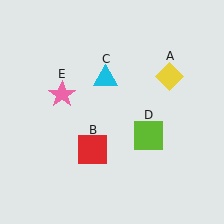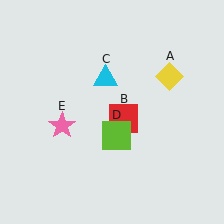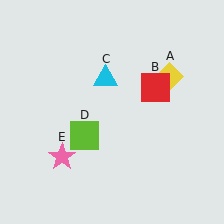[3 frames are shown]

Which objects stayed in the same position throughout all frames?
Yellow diamond (object A) and cyan triangle (object C) remained stationary.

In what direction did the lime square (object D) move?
The lime square (object D) moved left.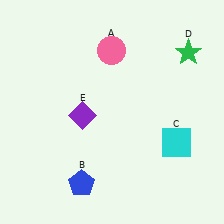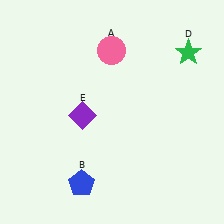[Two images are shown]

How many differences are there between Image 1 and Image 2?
There is 1 difference between the two images.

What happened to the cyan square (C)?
The cyan square (C) was removed in Image 2. It was in the bottom-right area of Image 1.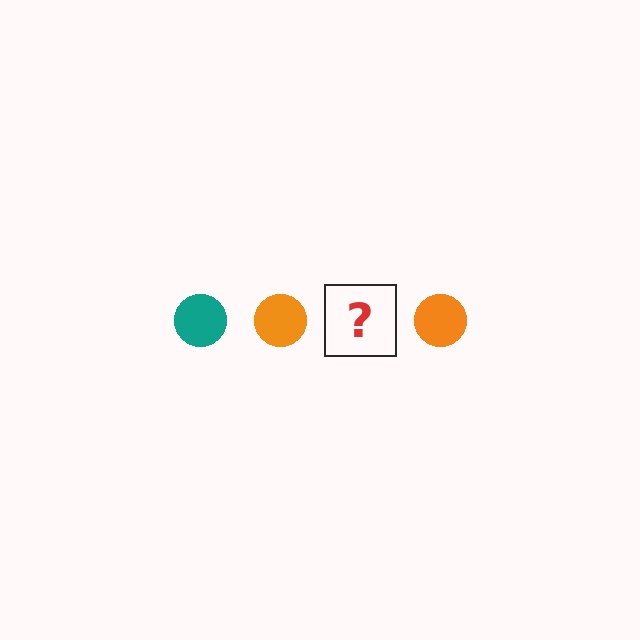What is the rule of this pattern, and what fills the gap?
The rule is that the pattern cycles through teal, orange circles. The gap should be filled with a teal circle.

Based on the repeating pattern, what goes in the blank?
The blank should be a teal circle.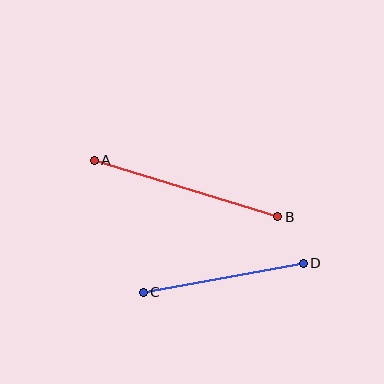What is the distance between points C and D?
The distance is approximately 163 pixels.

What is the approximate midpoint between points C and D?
The midpoint is at approximately (223, 278) pixels.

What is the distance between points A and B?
The distance is approximately 192 pixels.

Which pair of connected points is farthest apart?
Points A and B are farthest apart.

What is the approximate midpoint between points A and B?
The midpoint is at approximately (186, 188) pixels.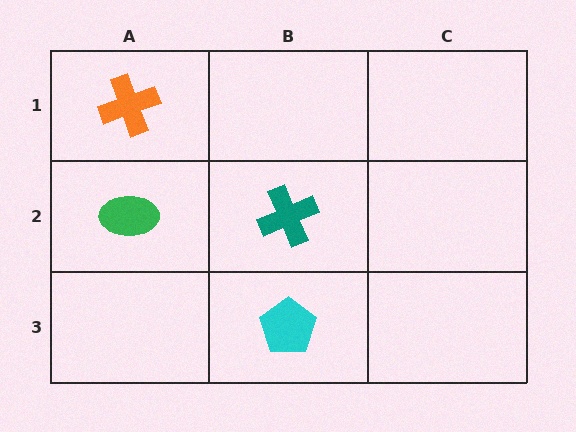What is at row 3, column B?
A cyan pentagon.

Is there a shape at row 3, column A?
No, that cell is empty.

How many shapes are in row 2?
2 shapes.